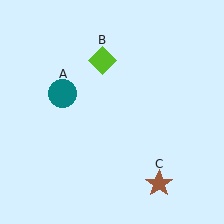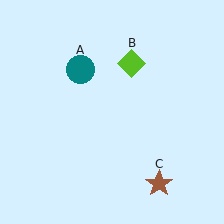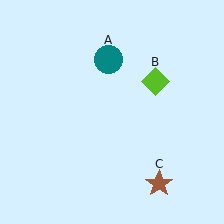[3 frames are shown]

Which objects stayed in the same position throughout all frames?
Brown star (object C) remained stationary.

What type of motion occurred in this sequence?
The teal circle (object A), lime diamond (object B) rotated clockwise around the center of the scene.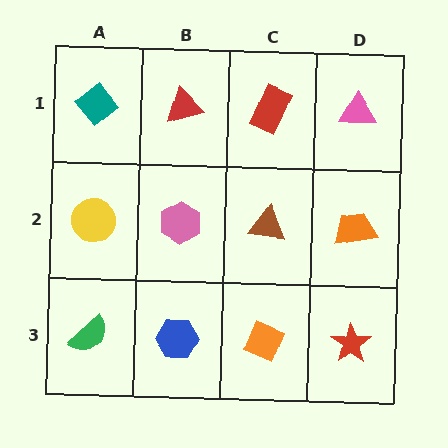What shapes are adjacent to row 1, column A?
A yellow circle (row 2, column A), a red triangle (row 1, column B).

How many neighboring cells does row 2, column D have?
3.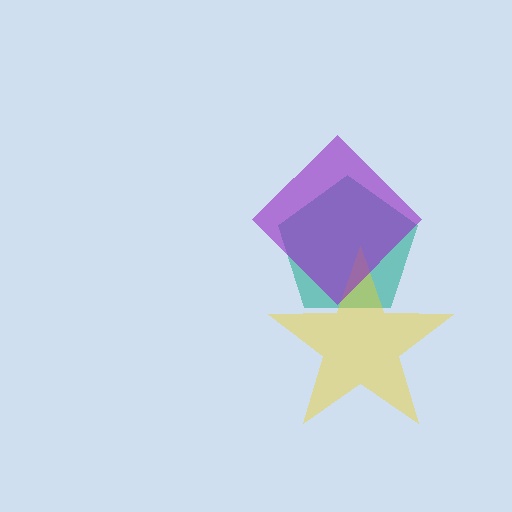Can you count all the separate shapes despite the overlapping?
Yes, there are 3 separate shapes.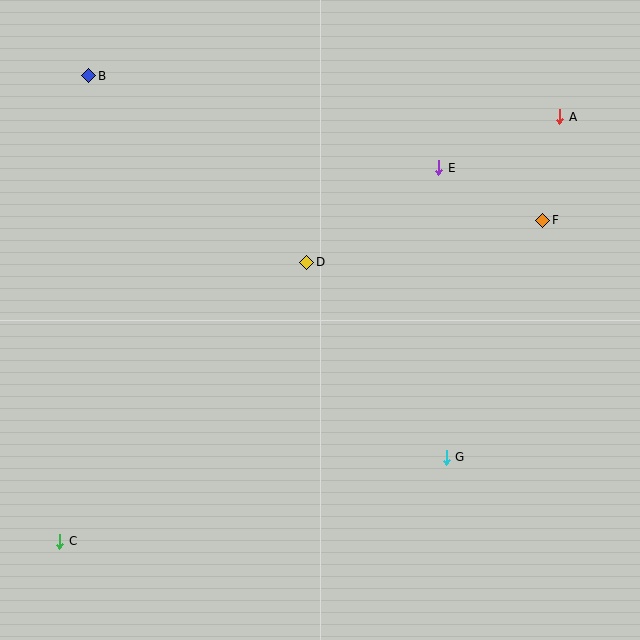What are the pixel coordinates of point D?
Point D is at (307, 262).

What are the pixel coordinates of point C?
Point C is at (60, 541).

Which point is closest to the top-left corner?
Point B is closest to the top-left corner.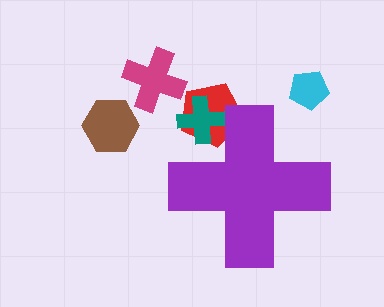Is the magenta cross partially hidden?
No, the magenta cross is fully visible.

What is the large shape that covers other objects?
A purple cross.